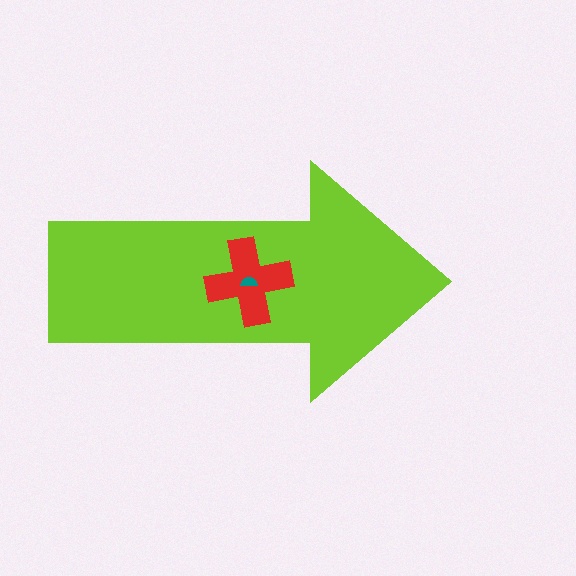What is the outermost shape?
The lime arrow.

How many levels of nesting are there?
3.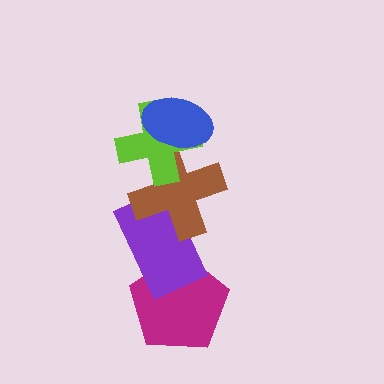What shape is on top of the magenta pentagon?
The purple rectangle is on top of the magenta pentagon.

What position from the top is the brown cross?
The brown cross is 3rd from the top.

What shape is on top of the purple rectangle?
The brown cross is on top of the purple rectangle.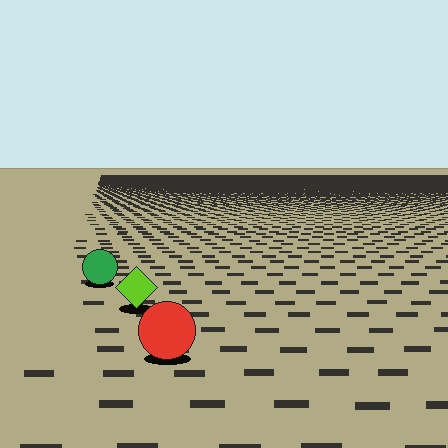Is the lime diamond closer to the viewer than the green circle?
Yes. The lime diamond is closer — you can tell from the texture gradient: the ground texture is coarser near it.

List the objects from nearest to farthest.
From nearest to farthest: the red circle, the lime diamond, the green circle.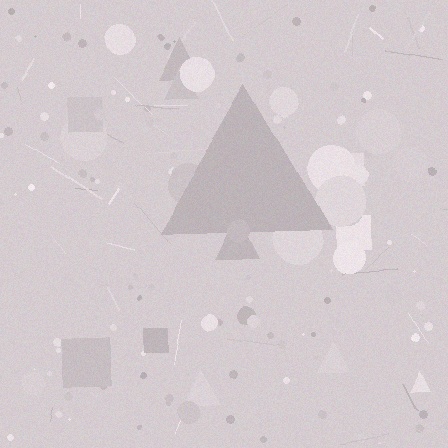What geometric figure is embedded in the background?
A triangle is embedded in the background.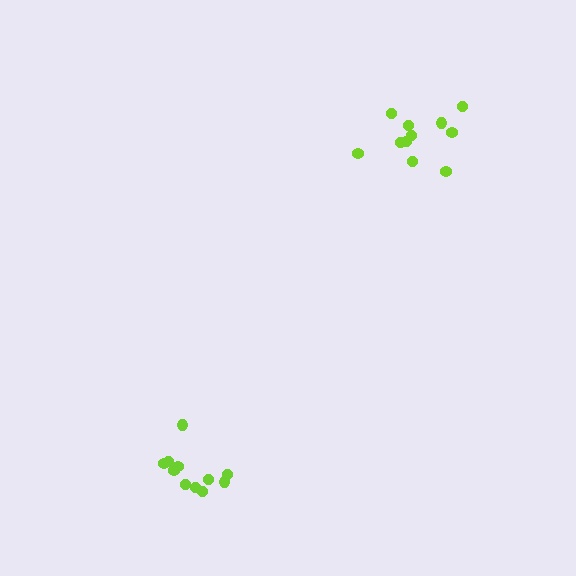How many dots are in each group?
Group 1: 11 dots, Group 2: 11 dots (22 total).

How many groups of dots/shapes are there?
There are 2 groups.